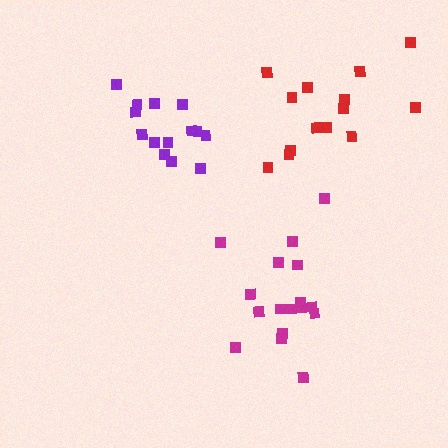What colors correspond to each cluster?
The clusters are colored: magenta, purple, red.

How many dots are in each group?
Group 1: 17 dots, Group 2: 14 dots, Group 3: 14 dots (45 total).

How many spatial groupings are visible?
There are 3 spatial groupings.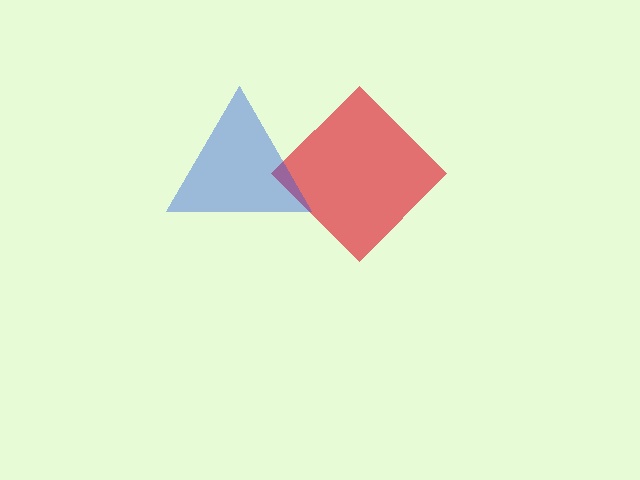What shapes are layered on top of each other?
The layered shapes are: a red diamond, a blue triangle.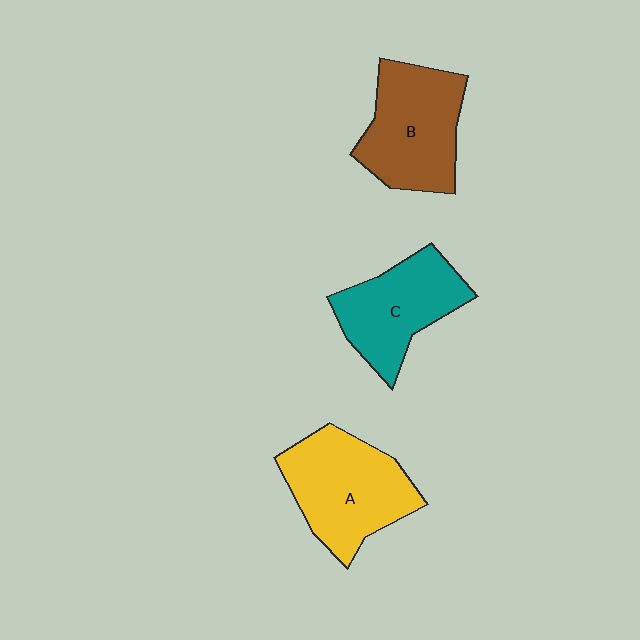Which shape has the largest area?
Shape A (yellow).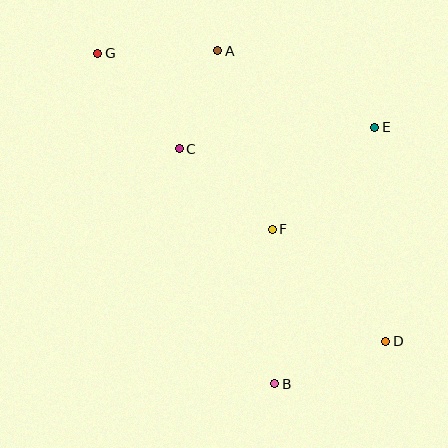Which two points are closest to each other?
Points A and C are closest to each other.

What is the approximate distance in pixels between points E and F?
The distance between E and F is approximately 145 pixels.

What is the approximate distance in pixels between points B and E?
The distance between B and E is approximately 276 pixels.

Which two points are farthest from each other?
Points D and G are farthest from each other.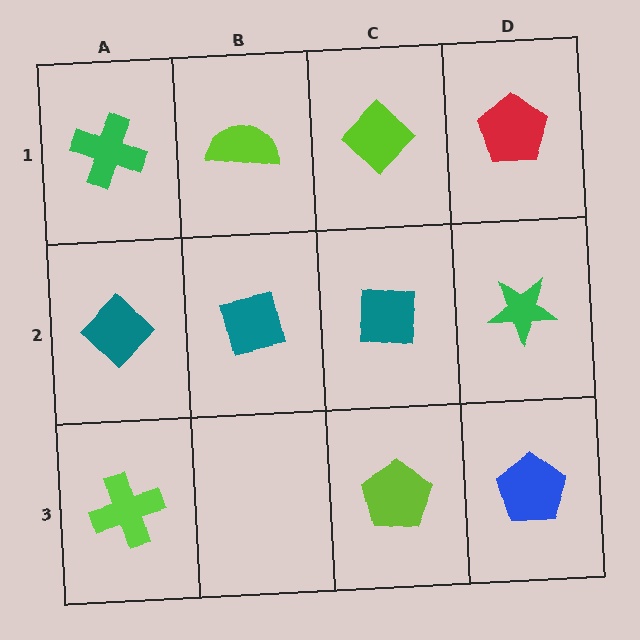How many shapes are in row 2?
4 shapes.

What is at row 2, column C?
A teal square.